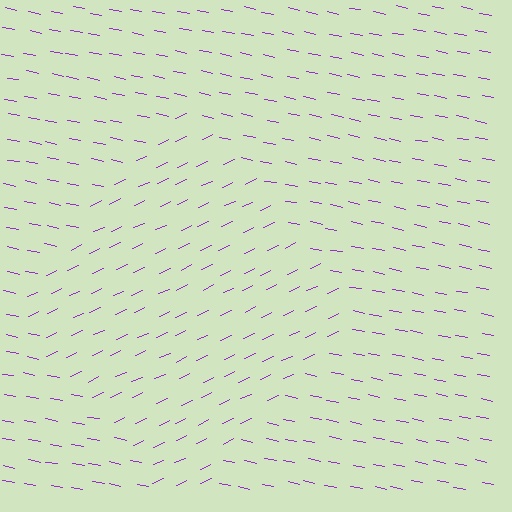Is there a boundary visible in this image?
Yes, there is a texture boundary formed by a change in line orientation.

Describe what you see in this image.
The image is filled with small purple line segments. A diamond region in the image has lines oriented differently from the surrounding lines, creating a visible texture boundary.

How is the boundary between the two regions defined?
The boundary is defined purely by a change in line orientation (approximately 36 degrees difference). All lines are the same color and thickness.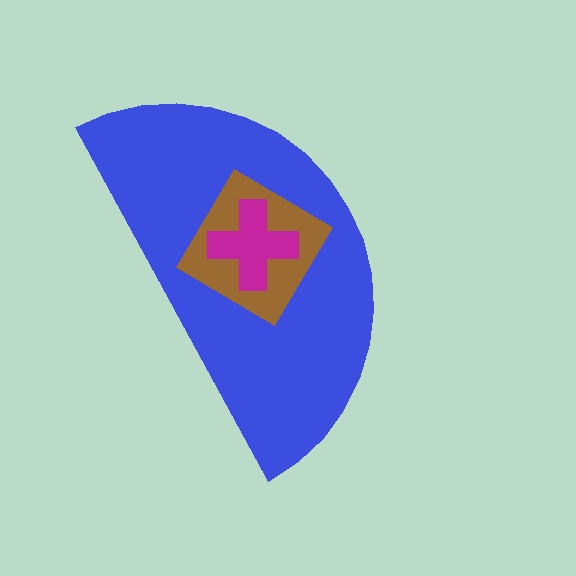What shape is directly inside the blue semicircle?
The brown diamond.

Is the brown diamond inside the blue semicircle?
Yes.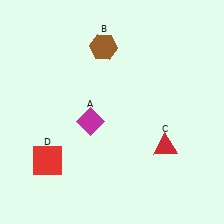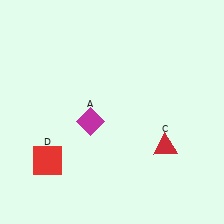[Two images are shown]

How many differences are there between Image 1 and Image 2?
There is 1 difference between the two images.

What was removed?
The brown hexagon (B) was removed in Image 2.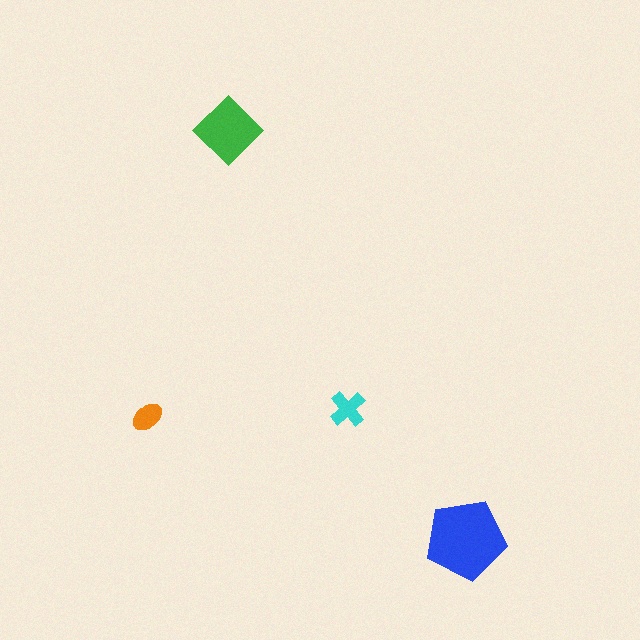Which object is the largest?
The blue pentagon.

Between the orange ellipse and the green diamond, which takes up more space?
The green diamond.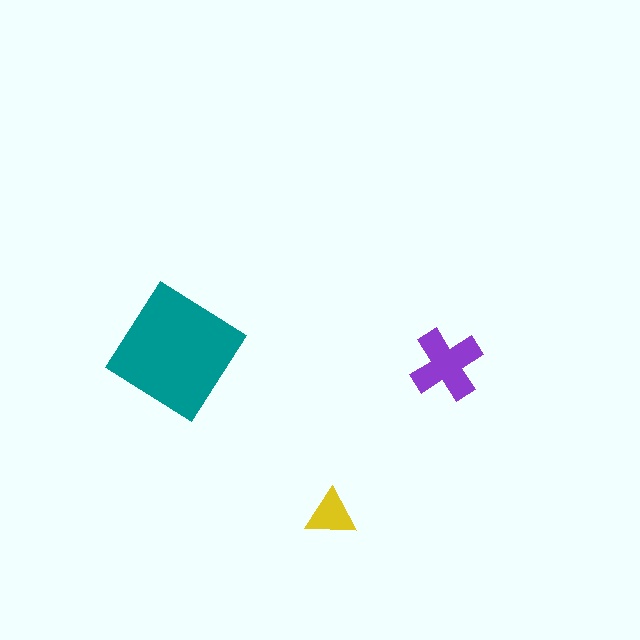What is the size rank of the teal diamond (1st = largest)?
1st.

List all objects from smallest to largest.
The yellow triangle, the purple cross, the teal diamond.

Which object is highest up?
The teal diamond is topmost.